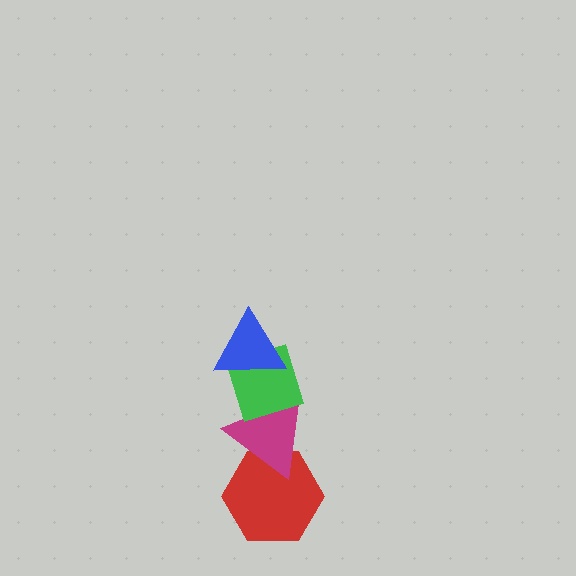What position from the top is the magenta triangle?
The magenta triangle is 3rd from the top.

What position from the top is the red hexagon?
The red hexagon is 4th from the top.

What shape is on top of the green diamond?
The blue triangle is on top of the green diamond.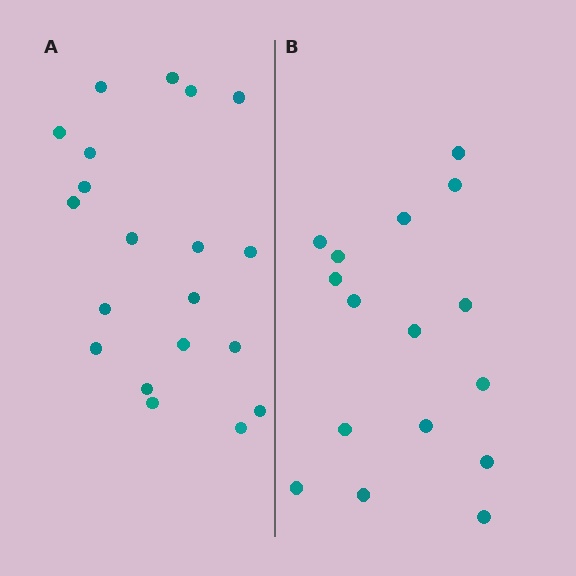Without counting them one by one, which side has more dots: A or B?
Region A (the left region) has more dots.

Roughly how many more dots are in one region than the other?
Region A has about 4 more dots than region B.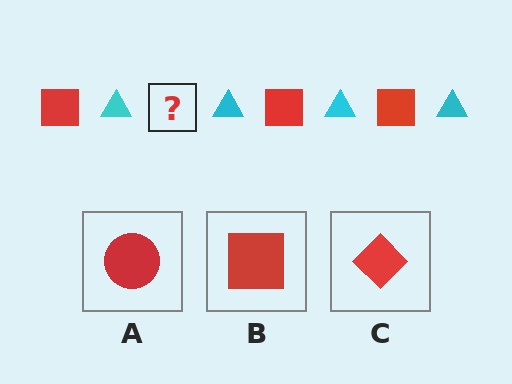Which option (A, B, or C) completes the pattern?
B.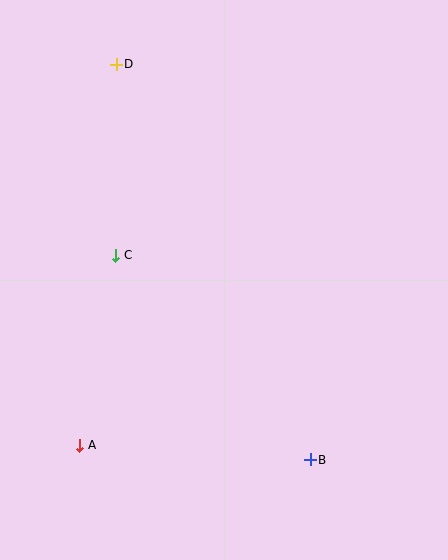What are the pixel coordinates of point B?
Point B is at (310, 460).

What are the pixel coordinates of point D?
Point D is at (116, 64).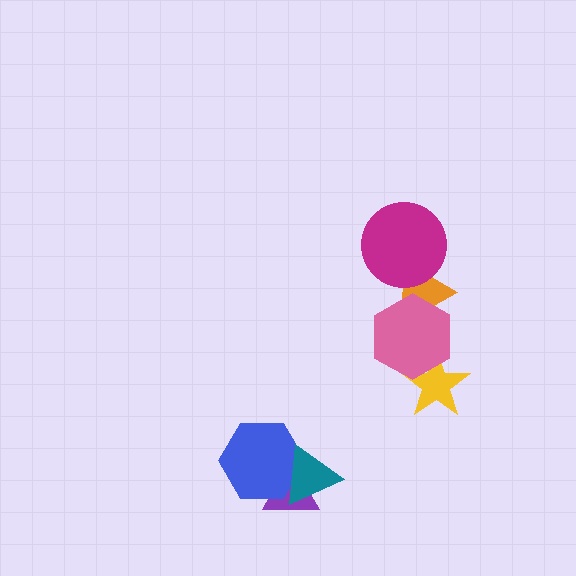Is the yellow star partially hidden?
Yes, it is partially covered by another shape.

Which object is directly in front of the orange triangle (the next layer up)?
The pink hexagon is directly in front of the orange triangle.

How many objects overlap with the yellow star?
1 object overlaps with the yellow star.